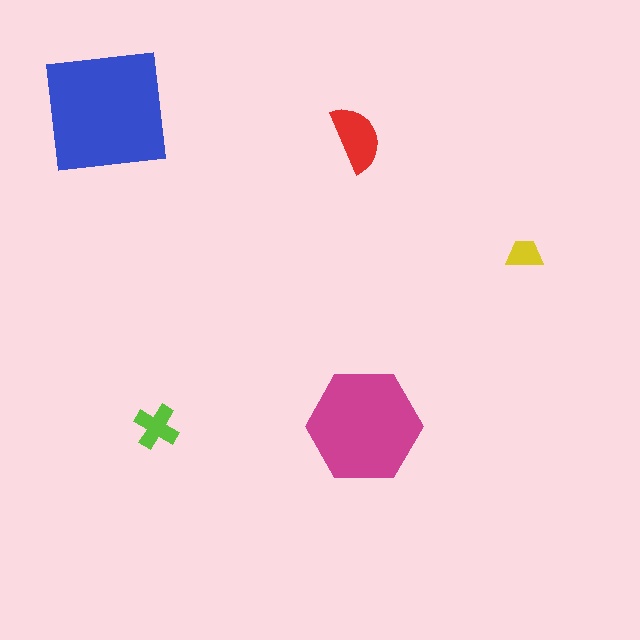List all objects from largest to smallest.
The blue square, the magenta hexagon, the red semicircle, the lime cross, the yellow trapezoid.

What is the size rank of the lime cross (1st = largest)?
4th.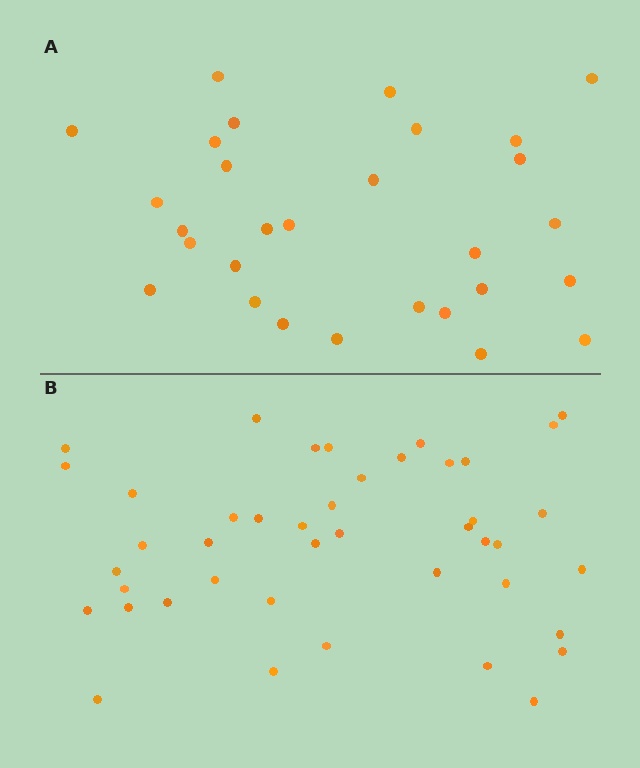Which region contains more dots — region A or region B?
Region B (the bottom region) has more dots.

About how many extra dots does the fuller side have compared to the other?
Region B has approximately 15 more dots than region A.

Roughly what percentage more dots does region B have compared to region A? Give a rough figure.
About 50% more.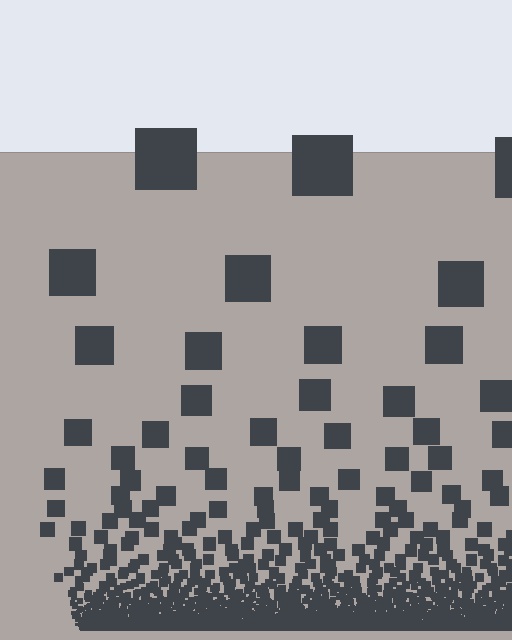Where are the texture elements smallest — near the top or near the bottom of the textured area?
Near the bottom.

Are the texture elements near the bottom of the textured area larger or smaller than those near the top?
Smaller. The gradient is inverted — elements near the bottom are smaller and denser.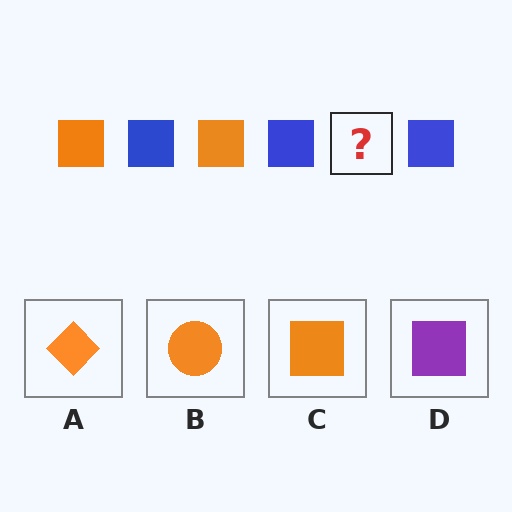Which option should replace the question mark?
Option C.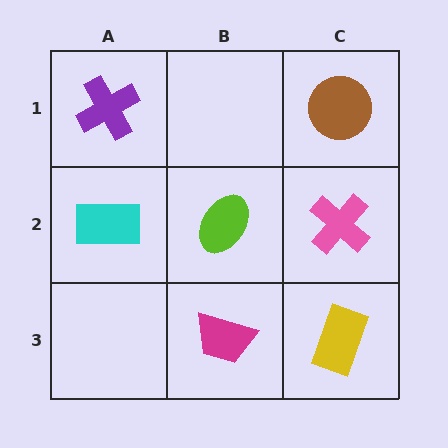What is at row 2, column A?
A cyan rectangle.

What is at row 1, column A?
A purple cross.